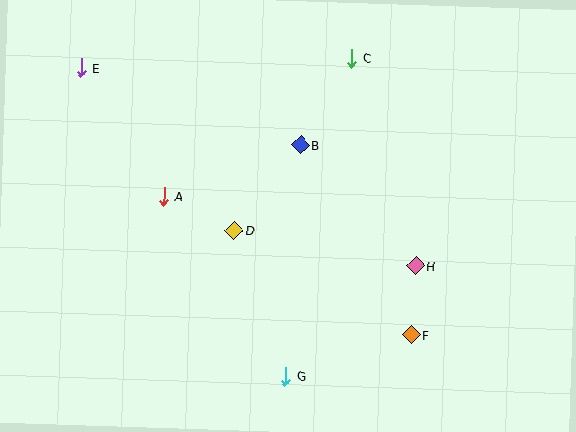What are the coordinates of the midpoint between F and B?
The midpoint between F and B is at (356, 240).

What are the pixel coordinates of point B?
Point B is at (300, 145).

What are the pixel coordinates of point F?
Point F is at (412, 335).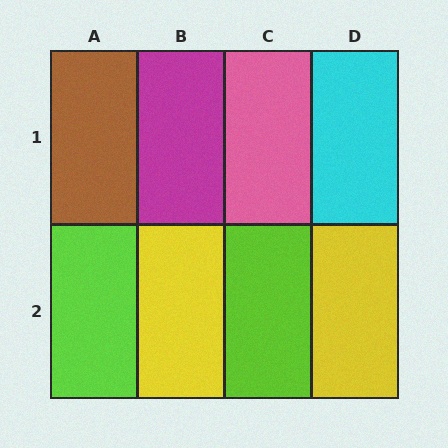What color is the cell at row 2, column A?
Lime.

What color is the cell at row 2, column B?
Yellow.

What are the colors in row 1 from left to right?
Brown, magenta, pink, cyan.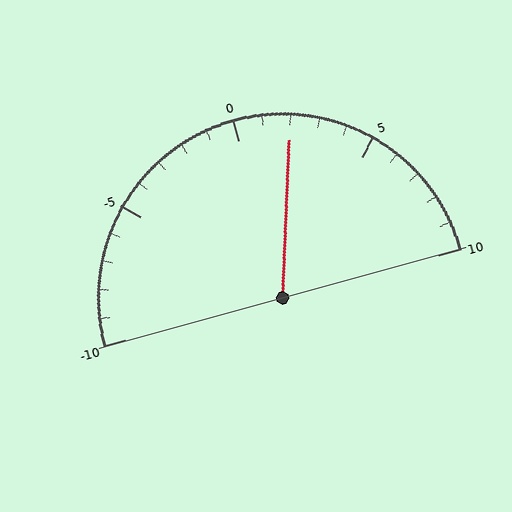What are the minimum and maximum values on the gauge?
The gauge ranges from -10 to 10.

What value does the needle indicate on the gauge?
The needle indicates approximately 2.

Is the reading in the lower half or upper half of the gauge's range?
The reading is in the upper half of the range (-10 to 10).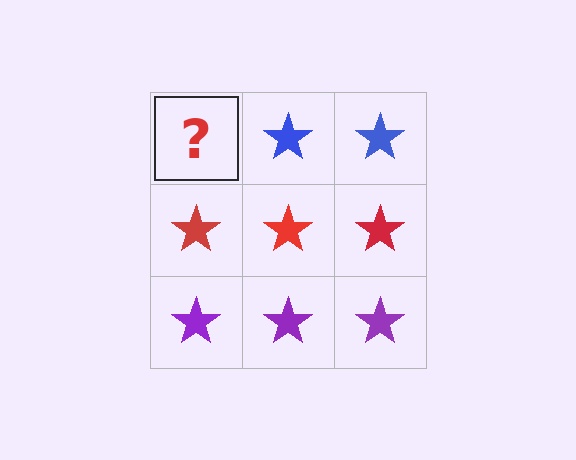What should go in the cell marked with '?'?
The missing cell should contain a blue star.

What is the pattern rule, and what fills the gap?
The rule is that each row has a consistent color. The gap should be filled with a blue star.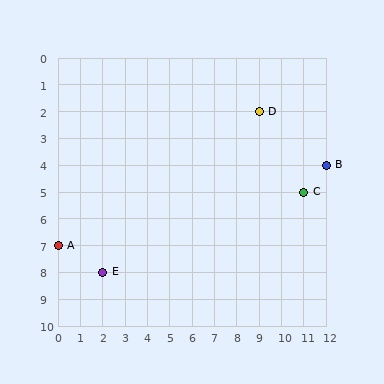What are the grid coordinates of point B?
Point B is at grid coordinates (12, 4).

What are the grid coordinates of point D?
Point D is at grid coordinates (9, 2).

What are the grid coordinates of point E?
Point E is at grid coordinates (2, 8).